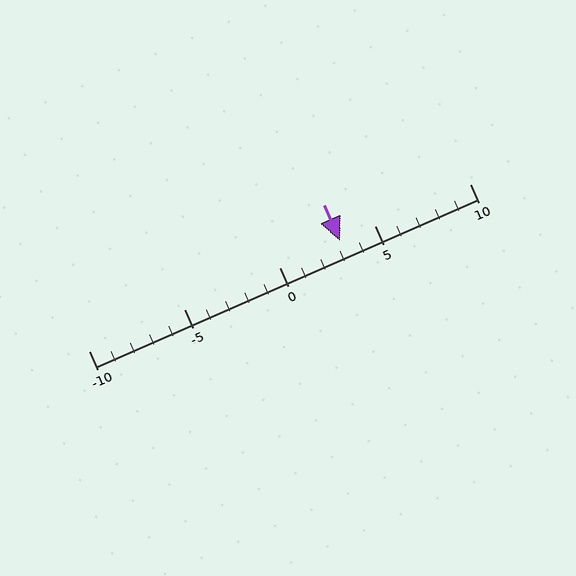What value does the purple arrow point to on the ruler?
The purple arrow points to approximately 3.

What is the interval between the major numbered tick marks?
The major tick marks are spaced 5 units apart.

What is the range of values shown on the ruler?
The ruler shows values from -10 to 10.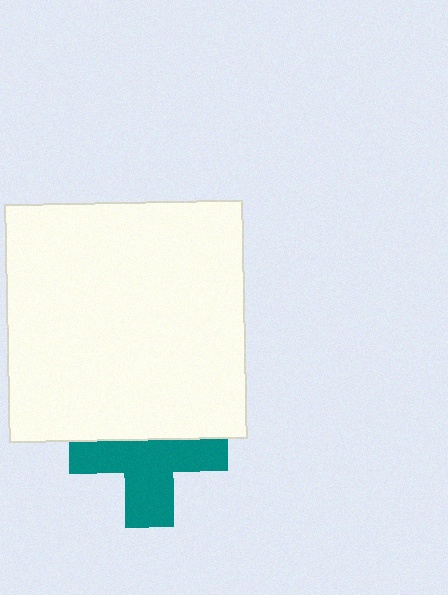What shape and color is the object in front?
The object in front is a white square.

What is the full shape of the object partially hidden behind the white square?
The partially hidden object is a teal cross.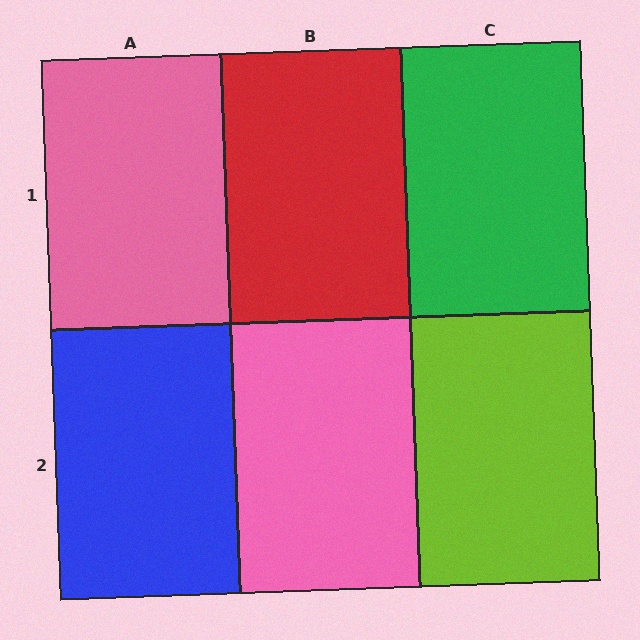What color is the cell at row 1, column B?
Red.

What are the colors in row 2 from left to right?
Blue, pink, lime.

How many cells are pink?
2 cells are pink.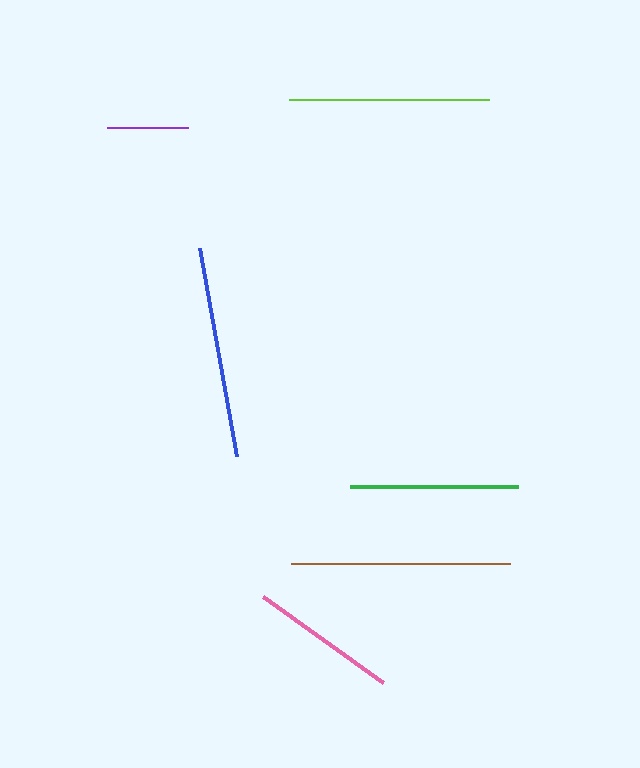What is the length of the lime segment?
The lime segment is approximately 200 pixels long.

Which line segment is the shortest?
The purple line is the shortest at approximately 80 pixels.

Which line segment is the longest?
The brown line is the longest at approximately 219 pixels.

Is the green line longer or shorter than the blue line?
The blue line is longer than the green line.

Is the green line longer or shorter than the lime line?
The lime line is longer than the green line.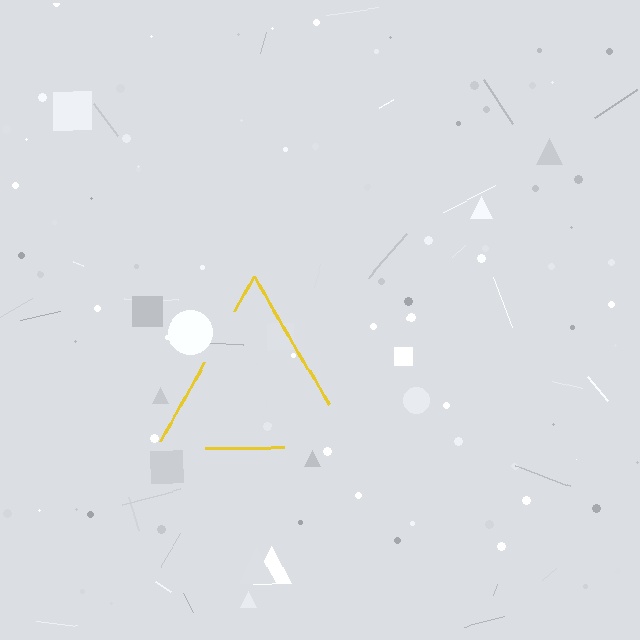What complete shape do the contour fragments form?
The contour fragments form a triangle.